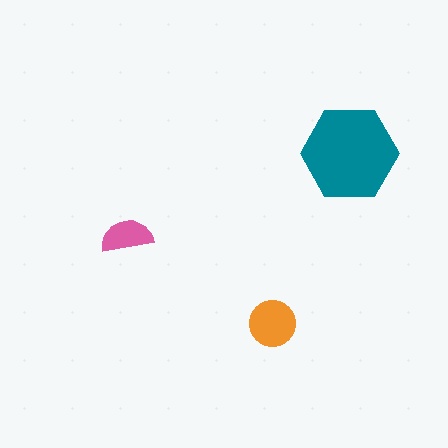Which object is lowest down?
The orange circle is bottommost.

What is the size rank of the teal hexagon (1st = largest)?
1st.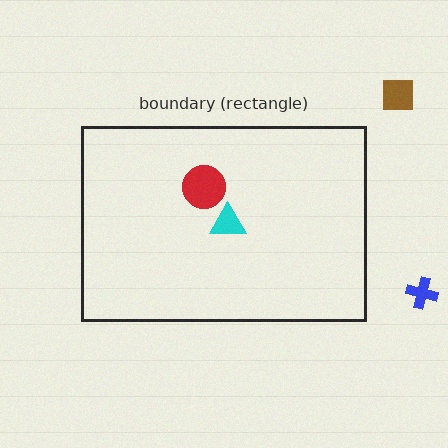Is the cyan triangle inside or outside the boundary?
Inside.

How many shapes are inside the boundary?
2 inside, 2 outside.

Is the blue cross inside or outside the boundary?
Outside.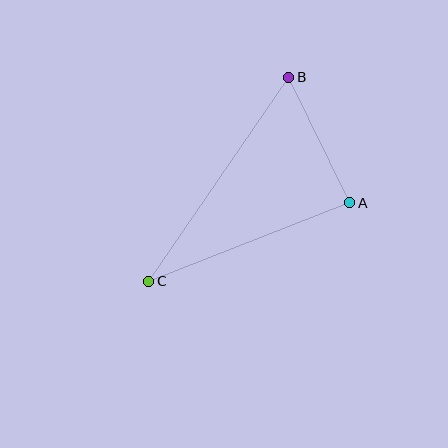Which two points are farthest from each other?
Points B and C are farthest from each other.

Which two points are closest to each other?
Points A and B are closest to each other.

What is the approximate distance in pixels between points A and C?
The distance between A and C is approximately 216 pixels.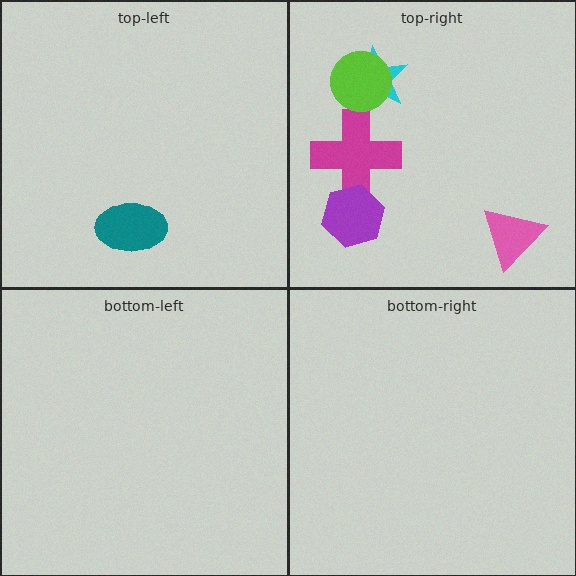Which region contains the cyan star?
The top-right region.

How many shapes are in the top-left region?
1.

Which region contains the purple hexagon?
The top-right region.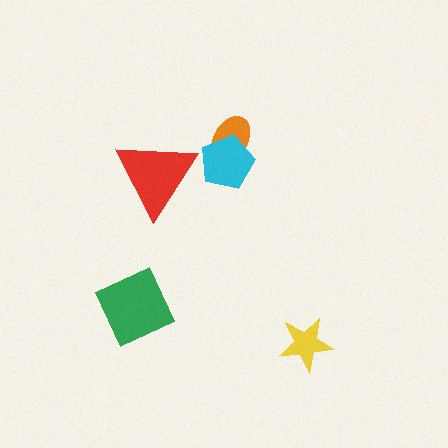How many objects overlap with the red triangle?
0 objects overlap with the red triangle.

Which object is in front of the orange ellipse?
The cyan pentagon is in front of the orange ellipse.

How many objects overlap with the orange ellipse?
1 object overlaps with the orange ellipse.